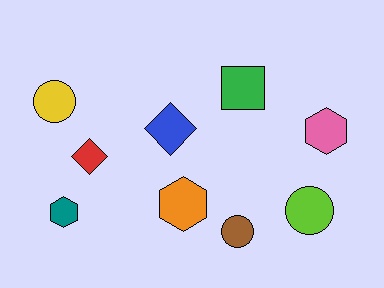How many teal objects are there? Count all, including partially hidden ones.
There is 1 teal object.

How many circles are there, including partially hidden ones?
There are 3 circles.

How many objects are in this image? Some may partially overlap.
There are 9 objects.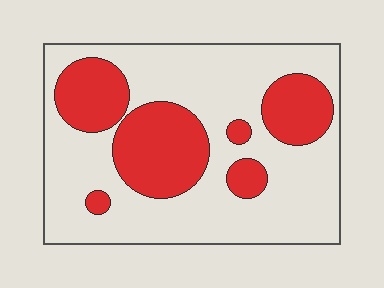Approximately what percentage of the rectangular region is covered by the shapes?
Approximately 30%.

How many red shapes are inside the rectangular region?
6.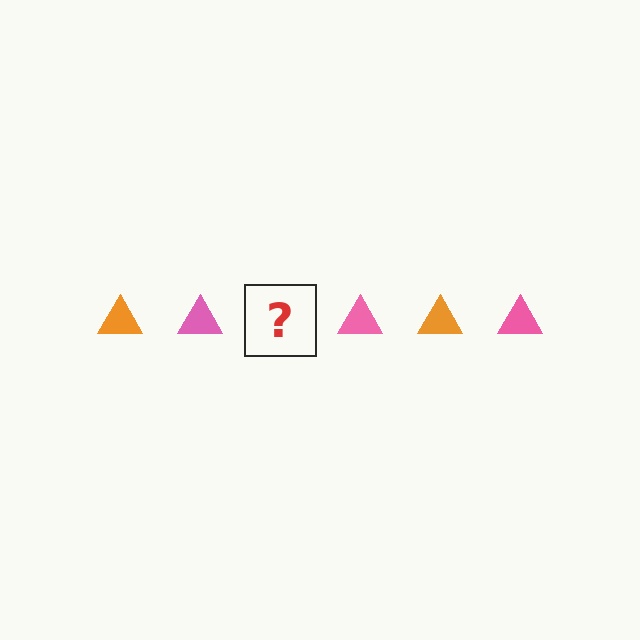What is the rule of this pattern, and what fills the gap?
The rule is that the pattern cycles through orange, pink triangles. The gap should be filled with an orange triangle.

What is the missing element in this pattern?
The missing element is an orange triangle.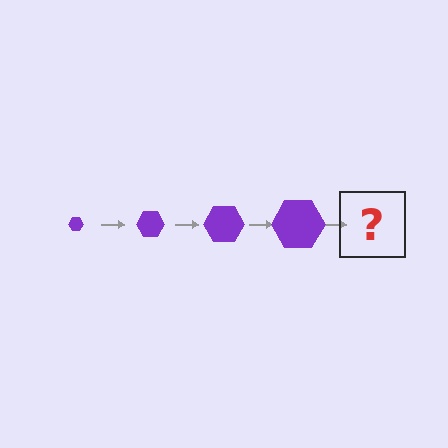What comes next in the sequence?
The next element should be a purple hexagon, larger than the previous one.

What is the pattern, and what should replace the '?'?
The pattern is that the hexagon gets progressively larger each step. The '?' should be a purple hexagon, larger than the previous one.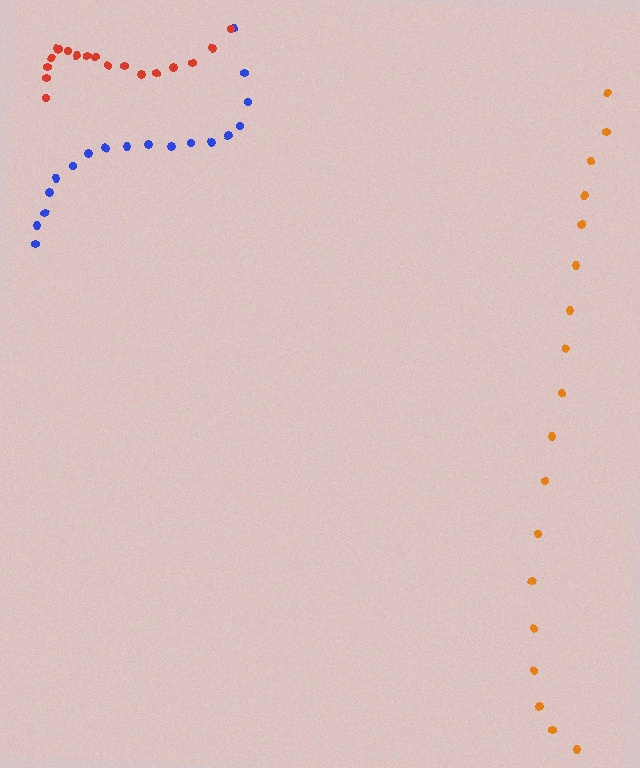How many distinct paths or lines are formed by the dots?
There are 3 distinct paths.